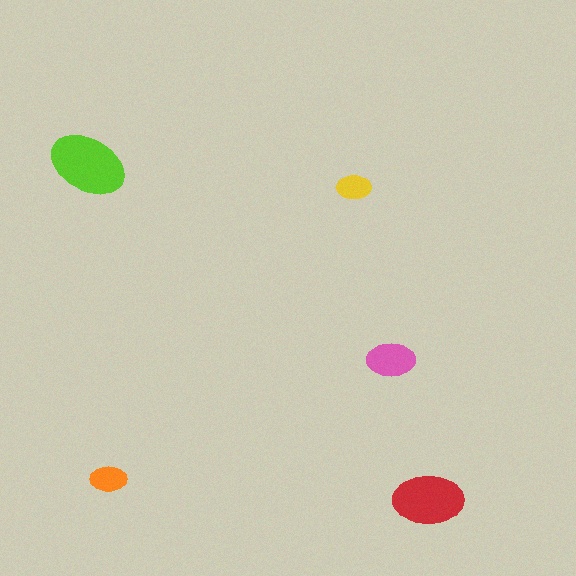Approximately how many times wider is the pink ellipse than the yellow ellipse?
About 1.5 times wider.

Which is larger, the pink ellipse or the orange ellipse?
The pink one.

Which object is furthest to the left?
The lime ellipse is leftmost.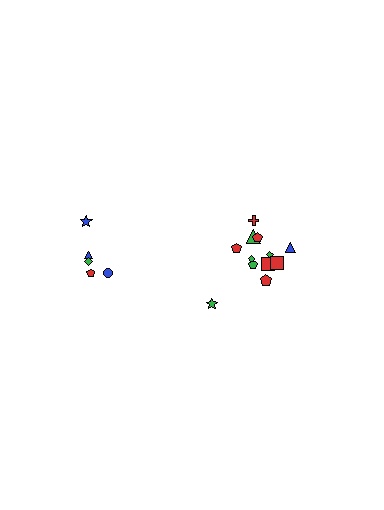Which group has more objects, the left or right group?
The right group.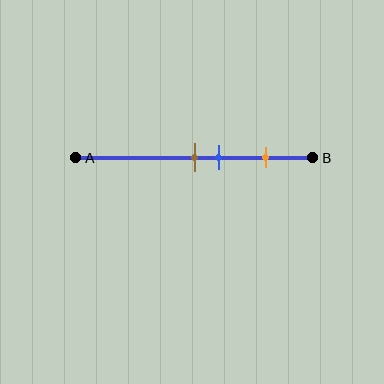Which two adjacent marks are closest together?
The brown and blue marks are the closest adjacent pair.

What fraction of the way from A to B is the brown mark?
The brown mark is approximately 50% (0.5) of the way from A to B.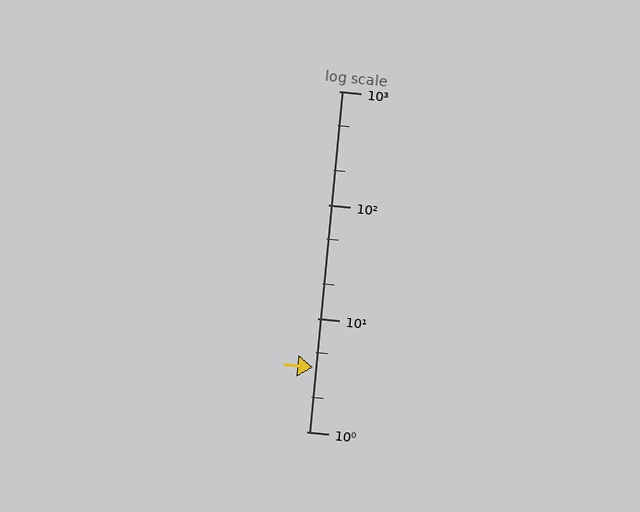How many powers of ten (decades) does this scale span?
The scale spans 3 decades, from 1 to 1000.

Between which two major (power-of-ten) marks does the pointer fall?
The pointer is between 1 and 10.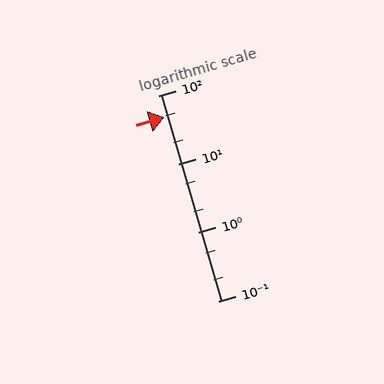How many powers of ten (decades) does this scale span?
The scale spans 3 decades, from 0.1 to 100.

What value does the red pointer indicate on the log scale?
The pointer indicates approximately 48.